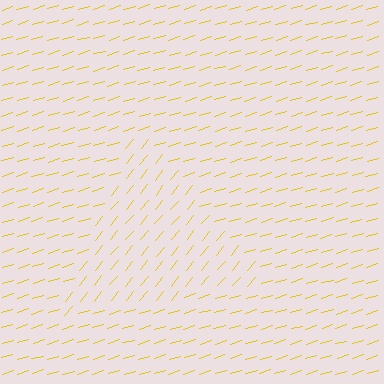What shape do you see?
I see a triangle.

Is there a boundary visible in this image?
Yes, there is a texture boundary formed by a change in line orientation.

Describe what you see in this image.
The image is filled with small yellow line segments. A triangle region in the image has lines oriented differently from the surrounding lines, creating a visible texture boundary.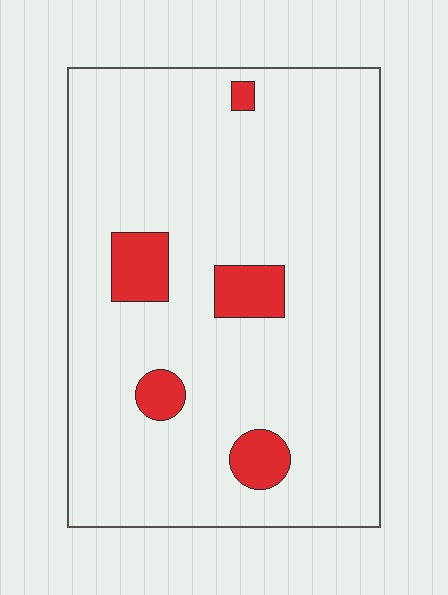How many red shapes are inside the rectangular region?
5.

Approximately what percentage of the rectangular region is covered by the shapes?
Approximately 10%.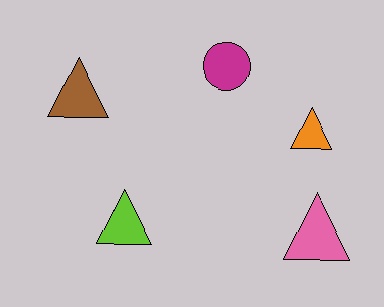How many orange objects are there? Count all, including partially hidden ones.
There is 1 orange object.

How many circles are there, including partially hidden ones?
There is 1 circle.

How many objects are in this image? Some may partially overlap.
There are 5 objects.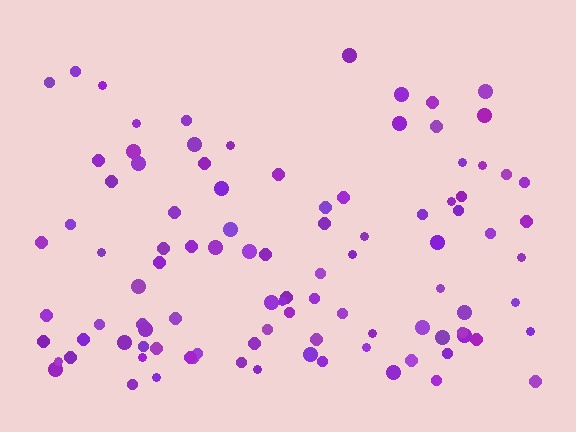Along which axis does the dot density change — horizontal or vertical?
Vertical.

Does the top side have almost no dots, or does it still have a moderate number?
Still a moderate number, just noticeably fewer than the bottom.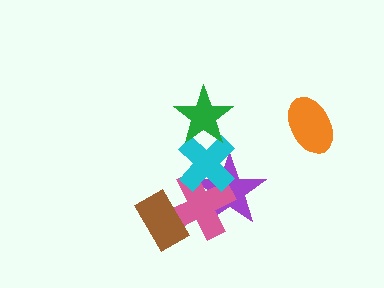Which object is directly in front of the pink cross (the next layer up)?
The brown rectangle is directly in front of the pink cross.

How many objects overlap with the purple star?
2 objects overlap with the purple star.